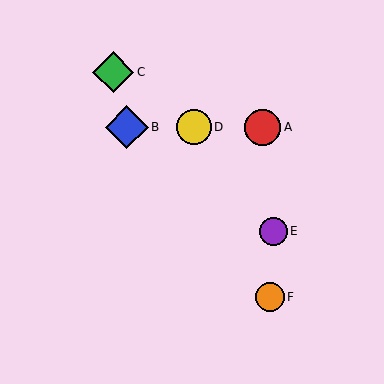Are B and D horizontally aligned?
Yes, both are at y≈127.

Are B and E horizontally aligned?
No, B is at y≈127 and E is at y≈231.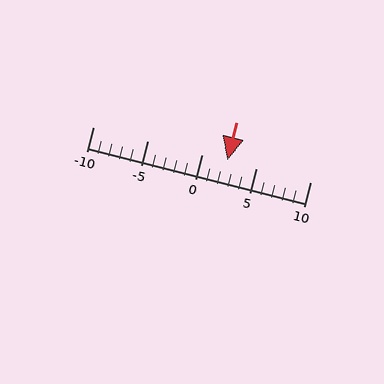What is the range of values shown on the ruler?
The ruler shows values from -10 to 10.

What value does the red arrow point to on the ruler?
The red arrow points to approximately 2.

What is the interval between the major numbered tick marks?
The major tick marks are spaced 5 units apart.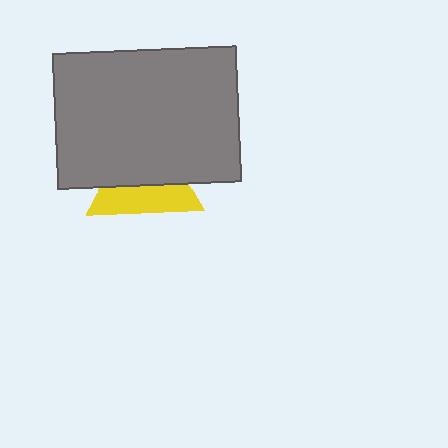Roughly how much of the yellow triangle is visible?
A small part of it is visible (roughly 44%).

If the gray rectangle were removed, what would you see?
You would see the complete yellow triangle.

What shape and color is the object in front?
The object in front is a gray rectangle.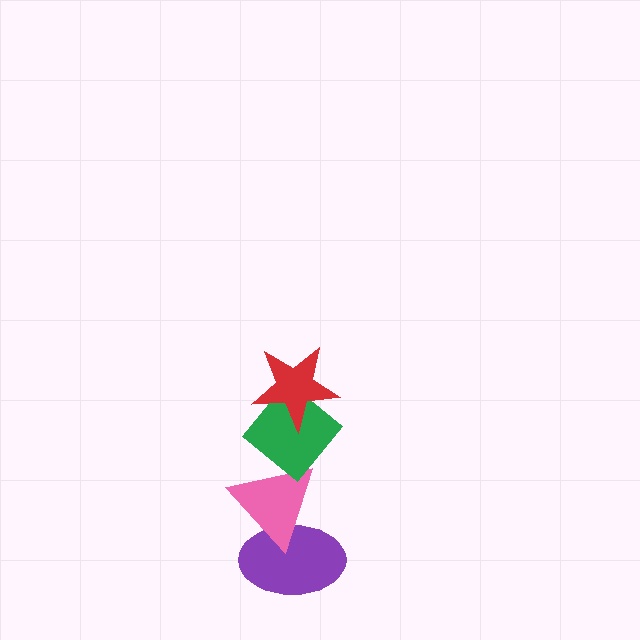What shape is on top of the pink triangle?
The green diamond is on top of the pink triangle.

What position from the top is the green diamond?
The green diamond is 2nd from the top.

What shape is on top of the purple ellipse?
The pink triangle is on top of the purple ellipse.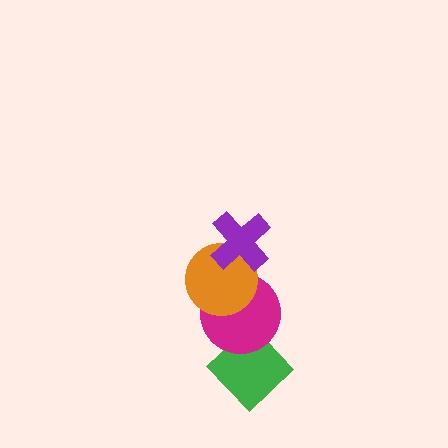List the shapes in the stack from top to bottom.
From top to bottom: the purple cross, the orange circle, the magenta circle, the green diamond.